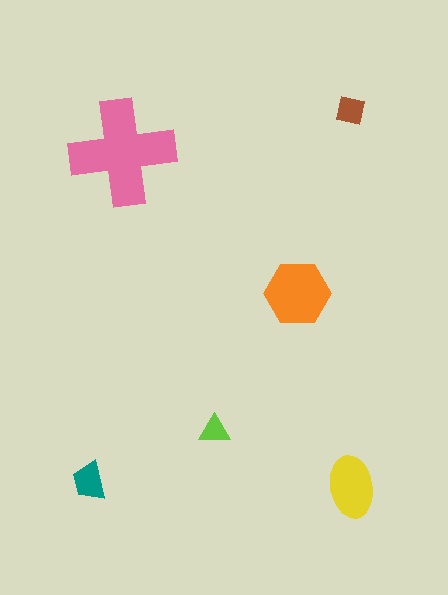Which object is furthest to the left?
The teal trapezoid is leftmost.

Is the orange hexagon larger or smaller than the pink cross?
Smaller.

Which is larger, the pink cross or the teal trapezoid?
The pink cross.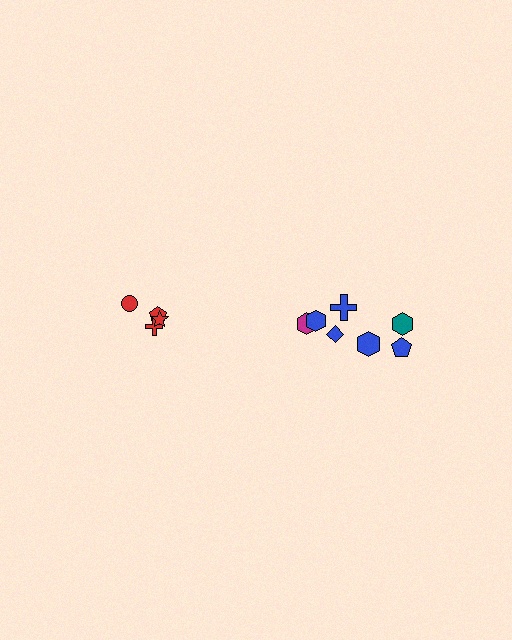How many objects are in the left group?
There are 4 objects.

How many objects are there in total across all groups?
There are 11 objects.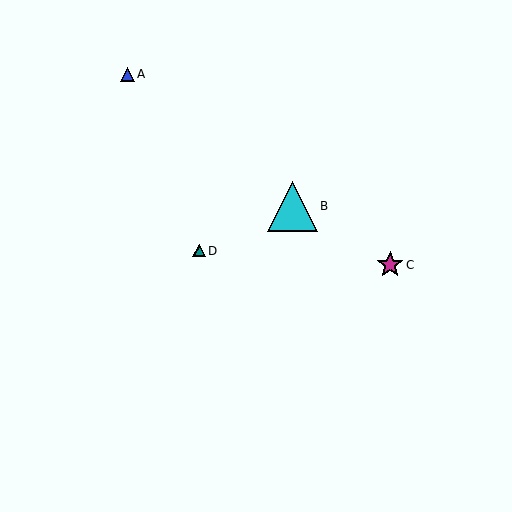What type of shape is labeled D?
Shape D is a teal triangle.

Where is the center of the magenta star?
The center of the magenta star is at (390, 265).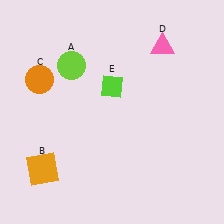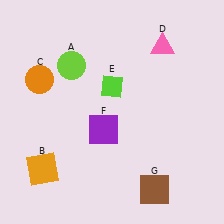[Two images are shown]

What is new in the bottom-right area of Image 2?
A brown square (G) was added in the bottom-right area of Image 2.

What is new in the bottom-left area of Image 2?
A purple square (F) was added in the bottom-left area of Image 2.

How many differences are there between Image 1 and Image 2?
There are 2 differences between the two images.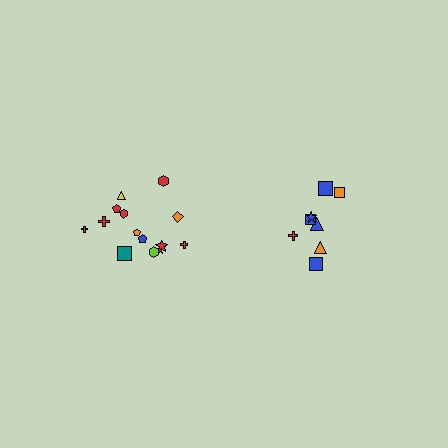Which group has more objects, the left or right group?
The left group.